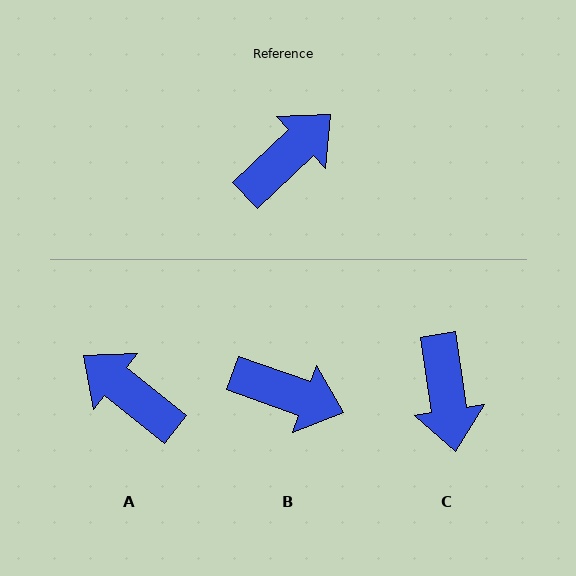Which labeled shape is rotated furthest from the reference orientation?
C, about 125 degrees away.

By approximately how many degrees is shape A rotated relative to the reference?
Approximately 98 degrees counter-clockwise.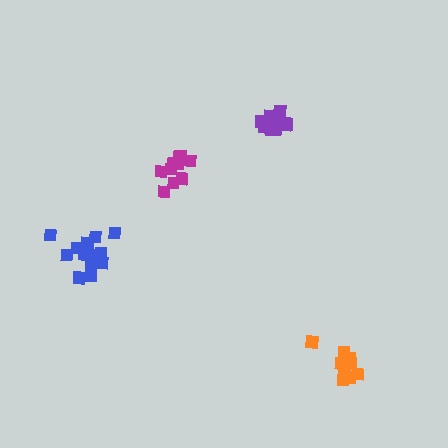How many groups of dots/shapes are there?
There are 4 groups.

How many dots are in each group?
Group 1: 9 dots, Group 2: 14 dots, Group 3: 11 dots, Group 4: 10 dots (44 total).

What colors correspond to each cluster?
The clusters are colored: purple, blue, magenta, orange.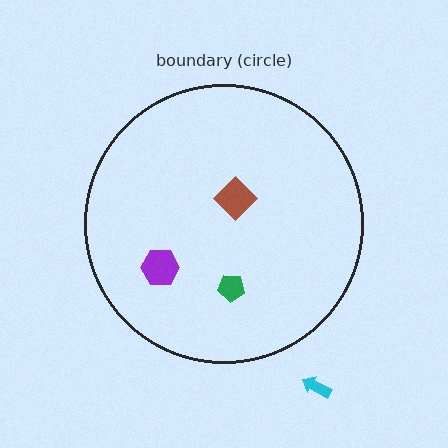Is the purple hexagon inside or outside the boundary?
Inside.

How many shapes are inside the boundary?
3 inside, 1 outside.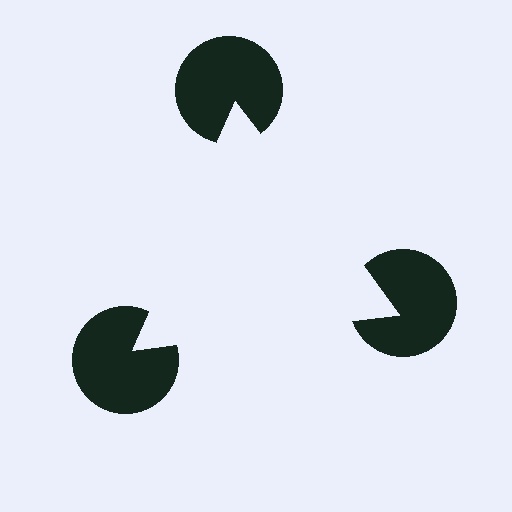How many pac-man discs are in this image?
There are 3 — one at each vertex of the illusory triangle.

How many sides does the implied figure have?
3 sides.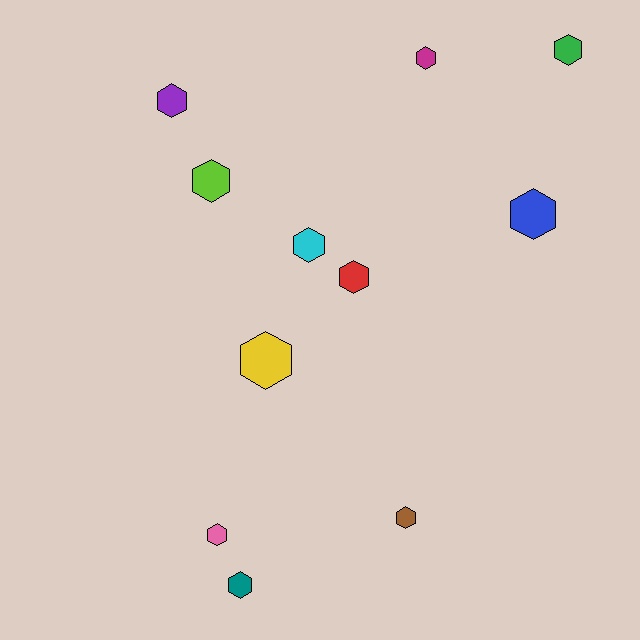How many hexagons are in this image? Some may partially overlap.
There are 11 hexagons.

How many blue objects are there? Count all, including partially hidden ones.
There is 1 blue object.